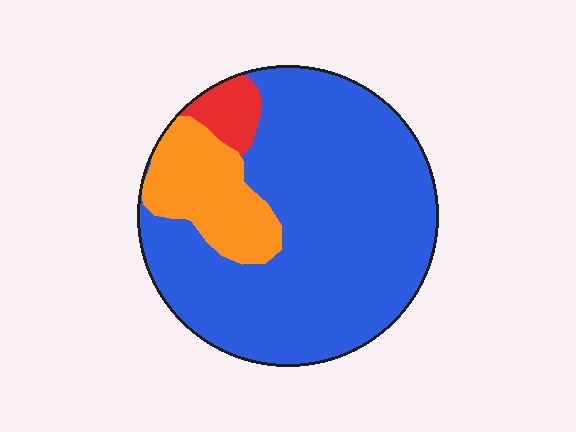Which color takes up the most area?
Blue, at roughly 80%.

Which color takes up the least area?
Red, at roughly 5%.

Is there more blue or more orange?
Blue.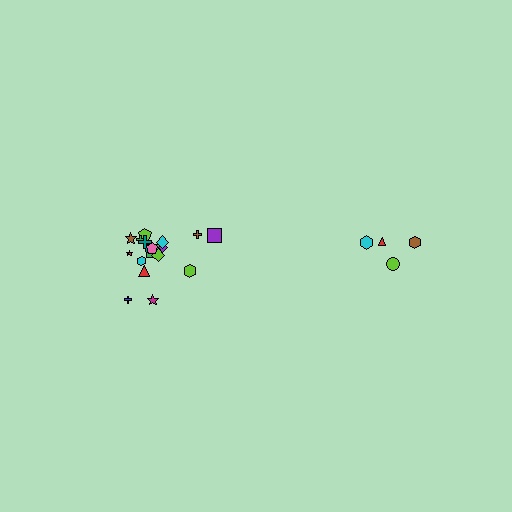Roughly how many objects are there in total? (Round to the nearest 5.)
Roughly 20 objects in total.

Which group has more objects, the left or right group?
The left group.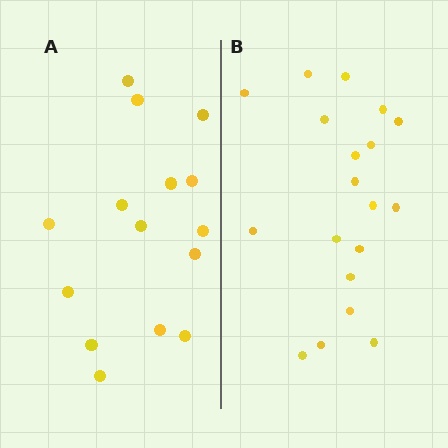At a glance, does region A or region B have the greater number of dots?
Region B (the right region) has more dots.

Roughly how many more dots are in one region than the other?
Region B has about 4 more dots than region A.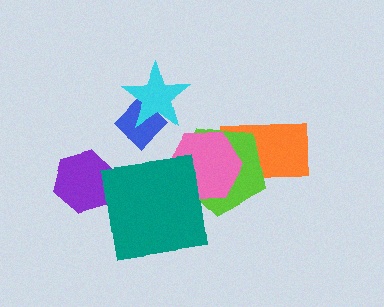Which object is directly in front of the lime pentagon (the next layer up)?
The pink hexagon is directly in front of the lime pentagon.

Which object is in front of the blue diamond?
The cyan star is in front of the blue diamond.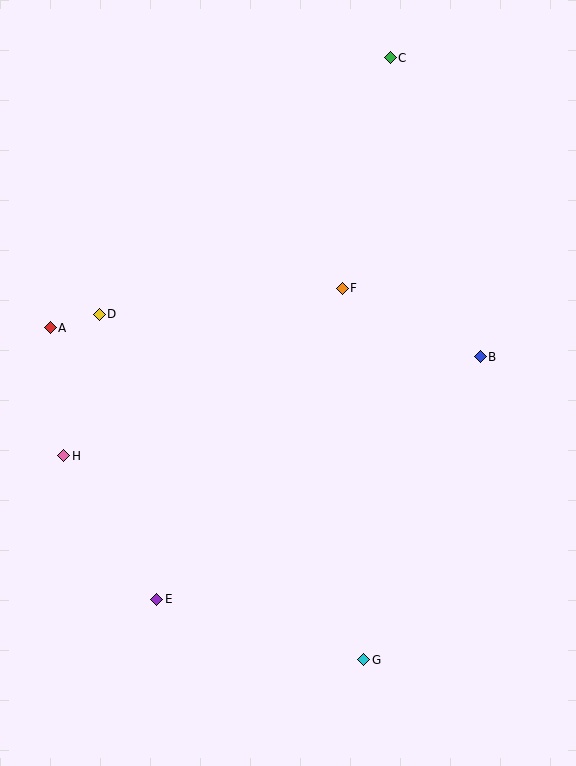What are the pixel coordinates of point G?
Point G is at (364, 660).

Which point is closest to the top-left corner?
Point D is closest to the top-left corner.